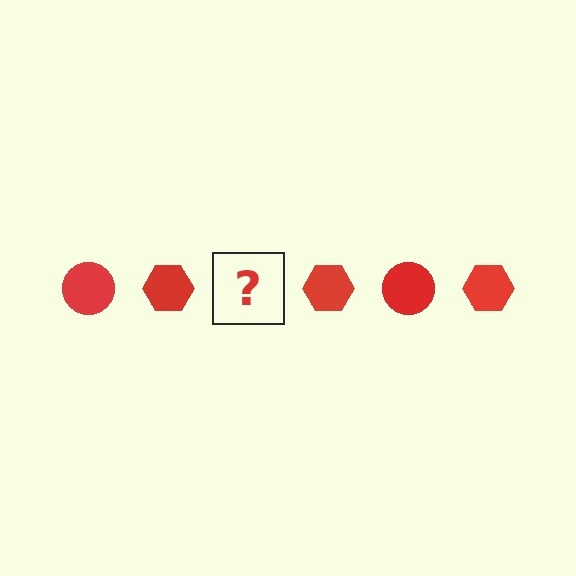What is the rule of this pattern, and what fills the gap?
The rule is that the pattern cycles through circle, hexagon shapes in red. The gap should be filled with a red circle.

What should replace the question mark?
The question mark should be replaced with a red circle.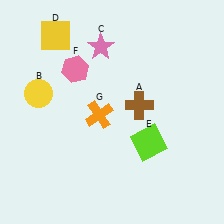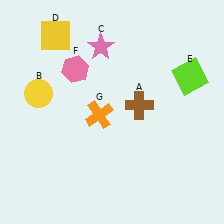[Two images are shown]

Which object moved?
The lime square (E) moved up.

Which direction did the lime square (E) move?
The lime square (E) moved up.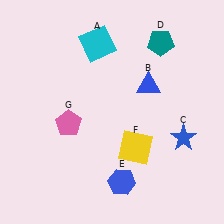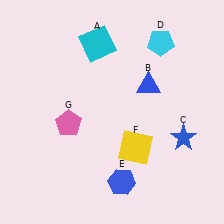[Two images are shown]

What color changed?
The pentagon (D) changed from teal in Image 1 to cyan in Image 2.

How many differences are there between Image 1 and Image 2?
There is 1 difference between the two images.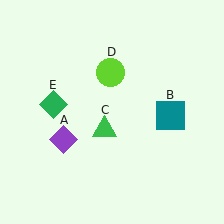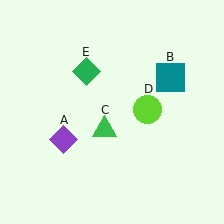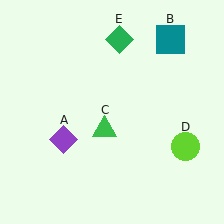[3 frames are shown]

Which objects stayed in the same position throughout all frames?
Purple diamond (object A) and green triangle (object C) remained stationary.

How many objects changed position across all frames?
3 objects changed position: teal square (object B), lime circle (object D), green diamond (object E).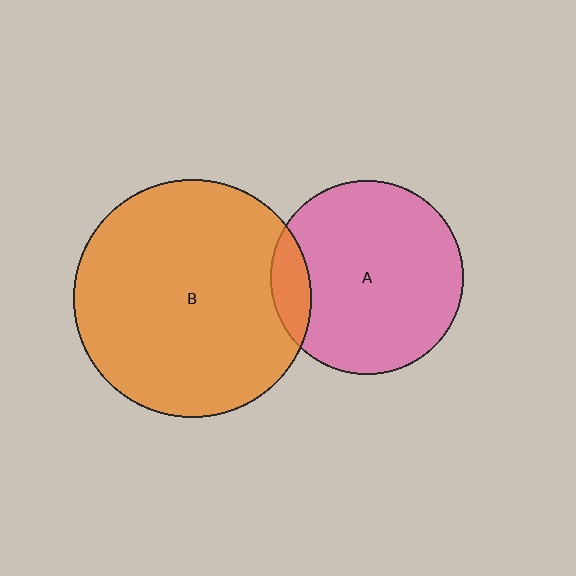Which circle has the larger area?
Circle B (orange).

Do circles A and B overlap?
Yes.